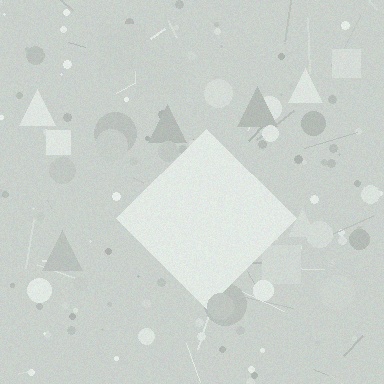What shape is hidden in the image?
A diamond is hidden in the image.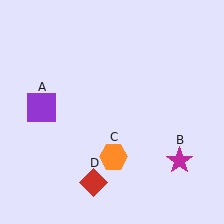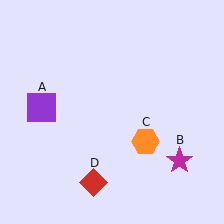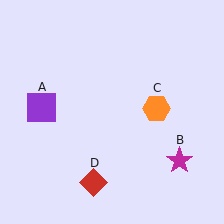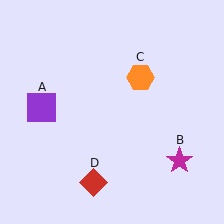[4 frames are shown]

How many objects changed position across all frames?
1 object changed position: orange hexagon (object C).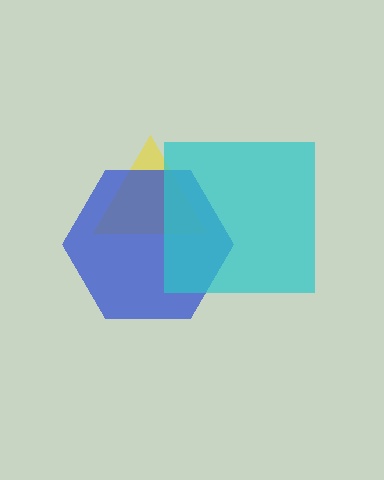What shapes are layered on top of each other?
The layered shapes are: a yellow triangle, a blue hexagon, a cyan square.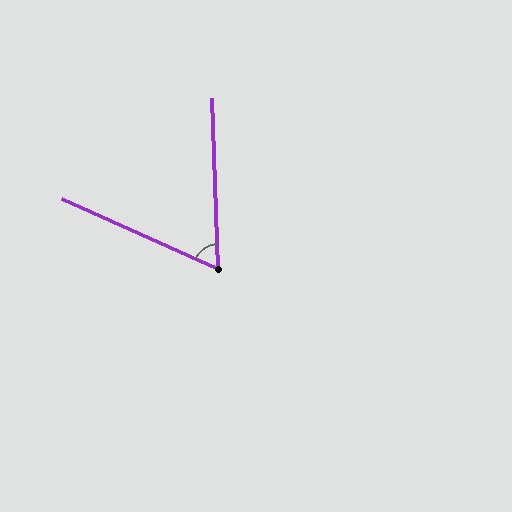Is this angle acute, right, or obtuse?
It is acute.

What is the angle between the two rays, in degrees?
Approximately 64 degrees.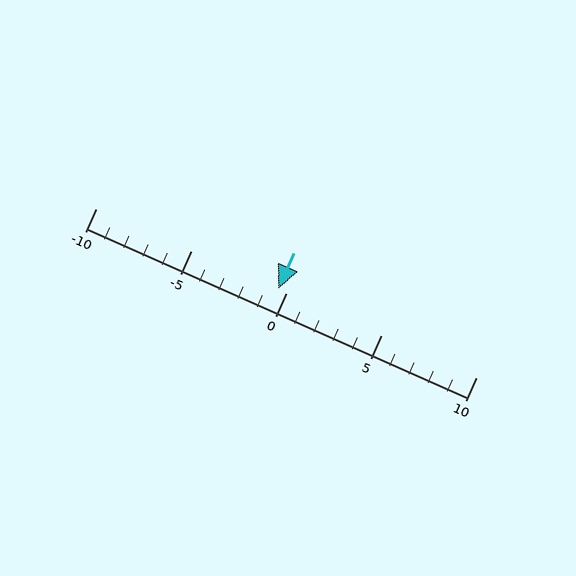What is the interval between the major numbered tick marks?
The major tick marks are spaced 5 units apart.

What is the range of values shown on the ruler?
The ruler shows values from -10 to 10.